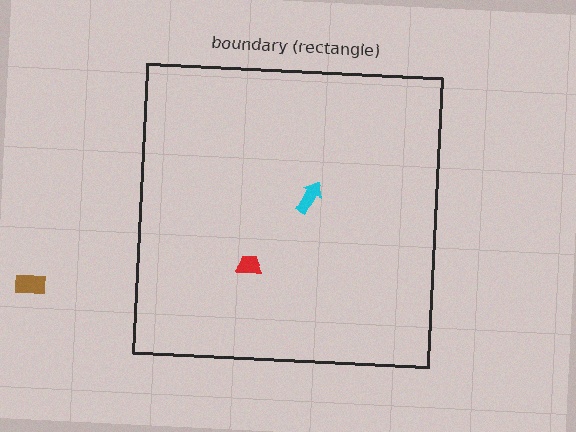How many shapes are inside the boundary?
2 inside, 1 outside.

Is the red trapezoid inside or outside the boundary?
Inside.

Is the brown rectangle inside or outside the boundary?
Outside.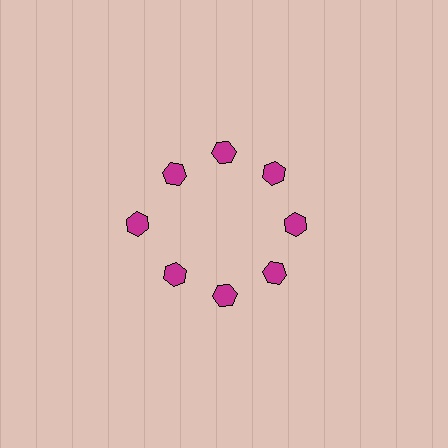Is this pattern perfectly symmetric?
No. The 8 magenta hexagons are arranged in a ring, but one element near the 9 o'clock position is pushed outward from the center, breaking the 8-fold rotational symmetry.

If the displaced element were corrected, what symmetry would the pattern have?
It would have 8-fold rotational symmetry — the pattern would map onto itself every 45 degrees.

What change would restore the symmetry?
The symmetry would be restored by moving it inward, back onto the ring so that all 8 hexagons sit at equal angles and equal distance from the center.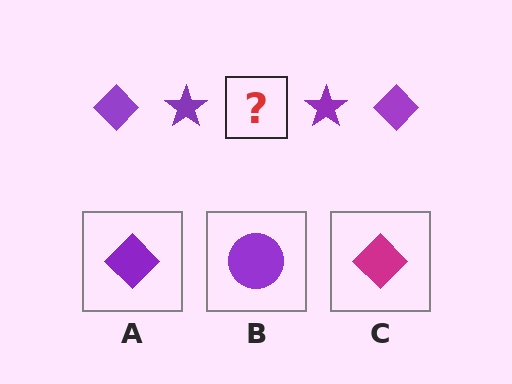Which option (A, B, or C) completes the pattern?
A.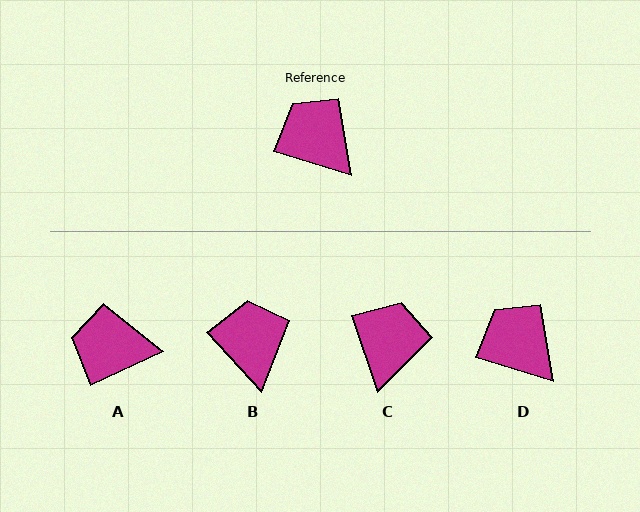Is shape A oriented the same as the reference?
No, it is off by about 42 degrees.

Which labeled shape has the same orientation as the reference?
D.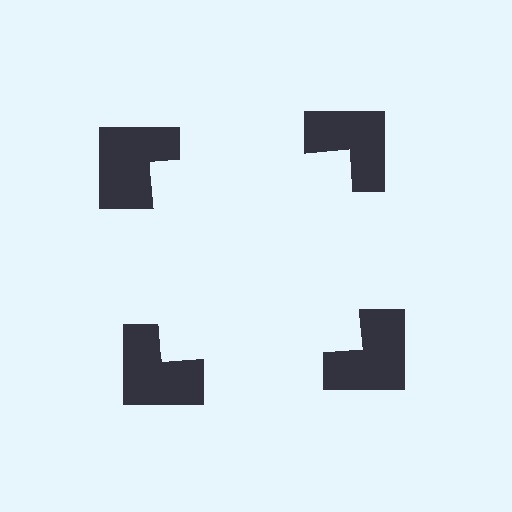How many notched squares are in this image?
There are 4 — one at each vertex of the illusory square.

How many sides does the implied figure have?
4 sides.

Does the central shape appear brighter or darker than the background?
It typically appears slightly brighter than the background, even though no actual brightness change is drawn.